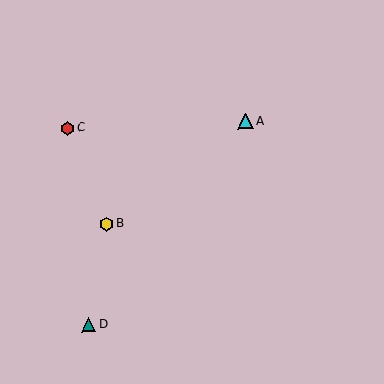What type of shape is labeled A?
Shape A is a cyan triangle.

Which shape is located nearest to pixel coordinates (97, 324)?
The teal triangle (labeled D) at (89, 325) is nearest to that location.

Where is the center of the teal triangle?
The center of the teal triangle is at (89, 325).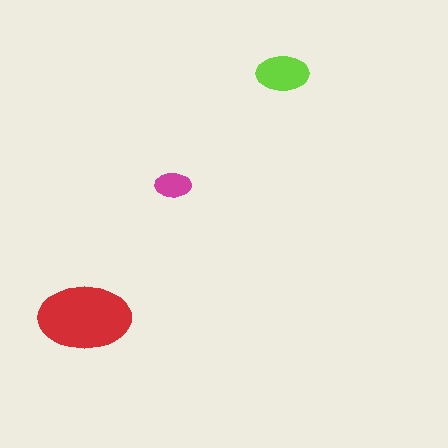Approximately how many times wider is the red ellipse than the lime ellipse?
About 2 times wider.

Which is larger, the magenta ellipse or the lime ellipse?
The lime one.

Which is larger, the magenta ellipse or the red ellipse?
The red one.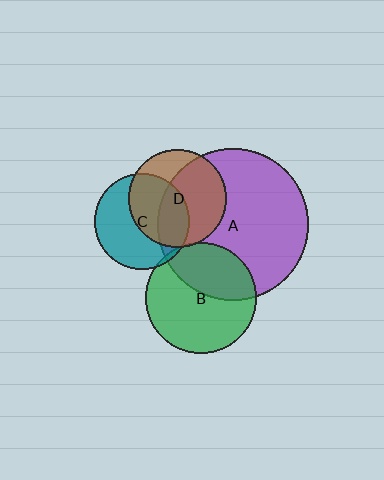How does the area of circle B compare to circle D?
Approximately 1.3 times.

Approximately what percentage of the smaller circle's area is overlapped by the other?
Approximately 40%.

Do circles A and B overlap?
Yes.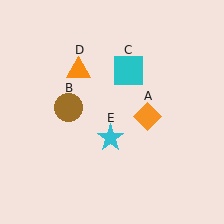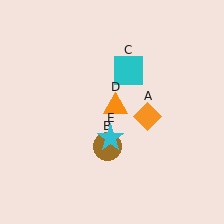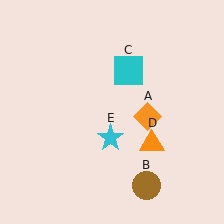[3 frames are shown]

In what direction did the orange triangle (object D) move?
The orange triangle (object D) moved down and to the right.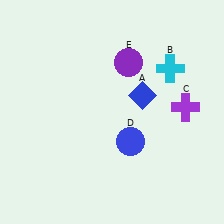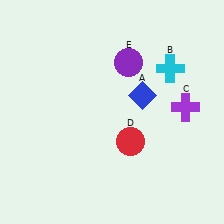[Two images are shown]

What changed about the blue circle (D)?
In Image 1, D is blue. In Image 2, it changed to red.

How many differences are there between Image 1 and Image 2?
There is 1 difference between the two images.